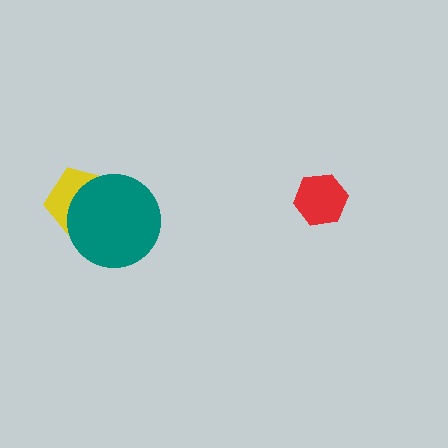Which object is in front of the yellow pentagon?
The teal circle is in front of the yellow pentagon.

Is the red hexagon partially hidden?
No, no other shape covers it.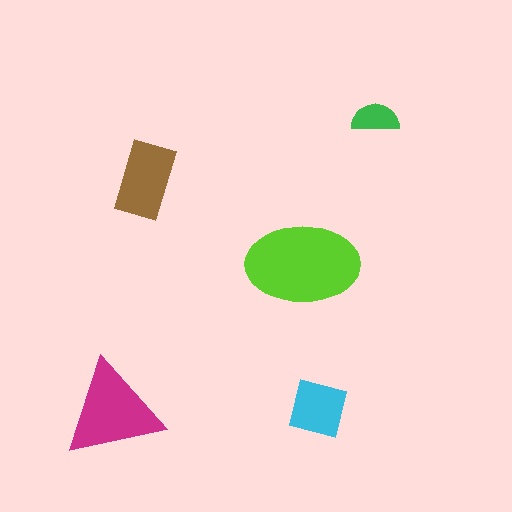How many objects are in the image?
There are 5 objects in the image.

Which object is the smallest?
The green semicircle.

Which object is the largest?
The lime ellipse.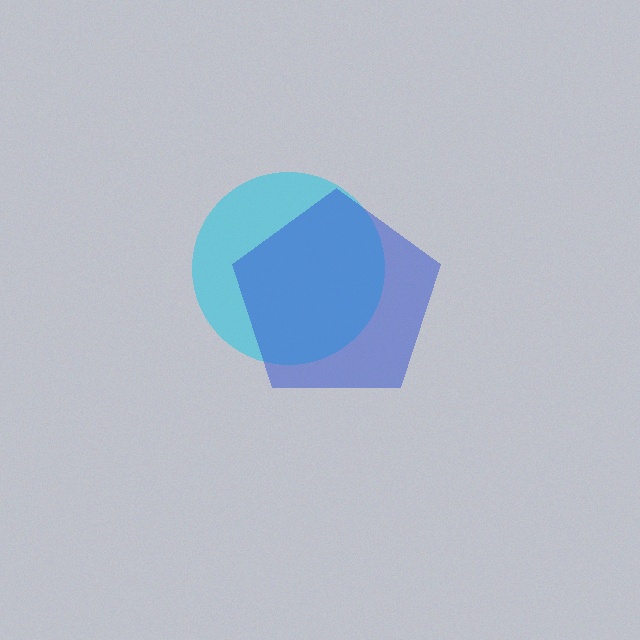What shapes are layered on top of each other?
The layered shapes are: a cyan circle, a blue pentagon.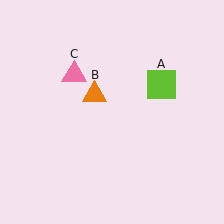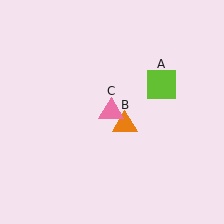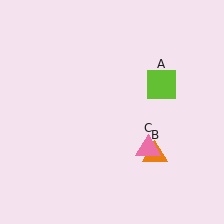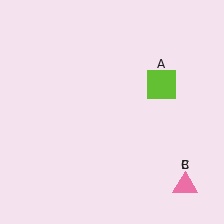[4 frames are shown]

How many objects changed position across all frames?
2 objects changed position: orange triangle (object B), pink triangle (object C).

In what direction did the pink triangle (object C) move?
The pink triangle (object C) moved down and to the right.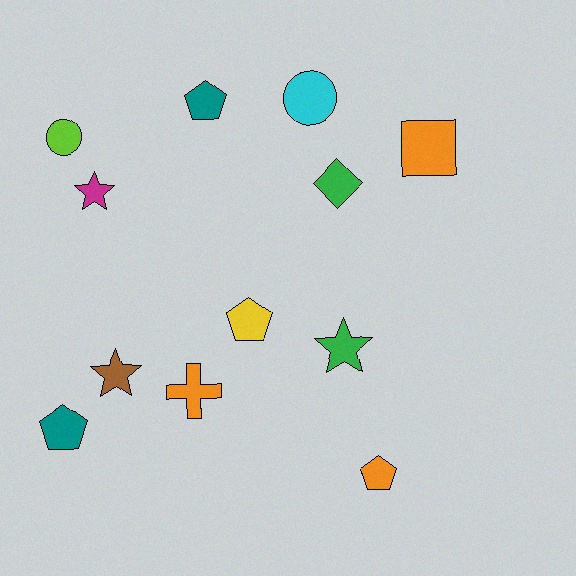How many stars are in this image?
There are 3 stars.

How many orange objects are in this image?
There are 3 orange objects.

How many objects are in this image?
There are 12 objects.